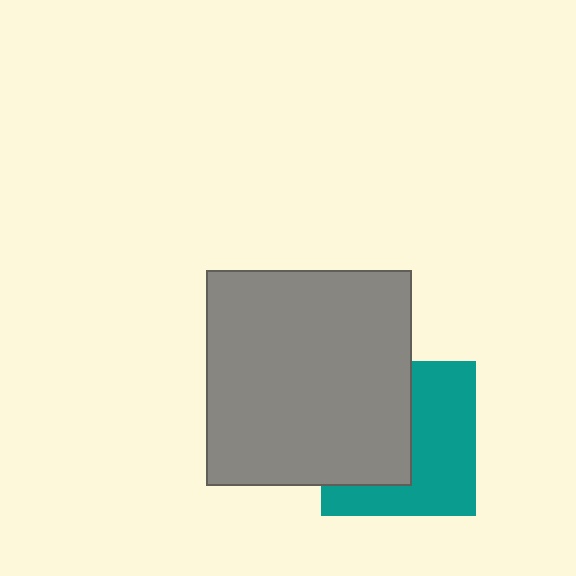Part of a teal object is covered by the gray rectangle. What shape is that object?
It is a square.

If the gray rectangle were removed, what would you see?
You would see the complete teal square.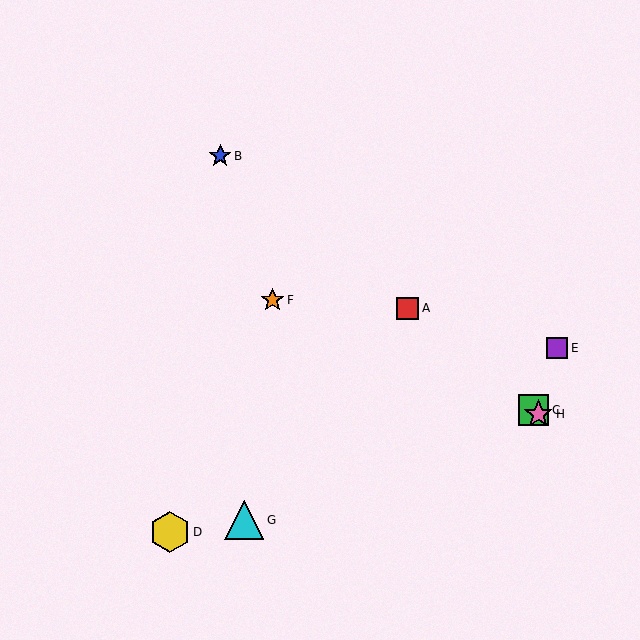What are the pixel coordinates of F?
Object F is at (273, 300).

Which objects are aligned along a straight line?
Objects A, B, C, H are aligned along a straight line.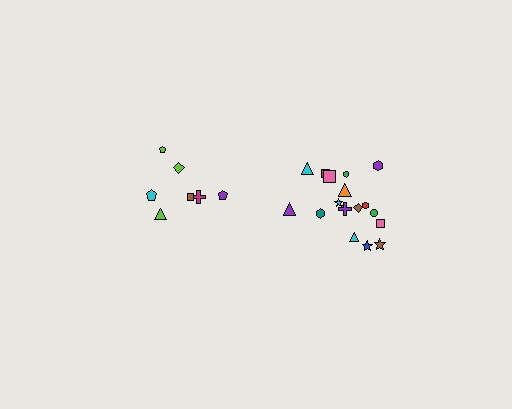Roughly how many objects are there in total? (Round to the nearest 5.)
Roughly 25 objects in total.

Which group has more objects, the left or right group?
The right group.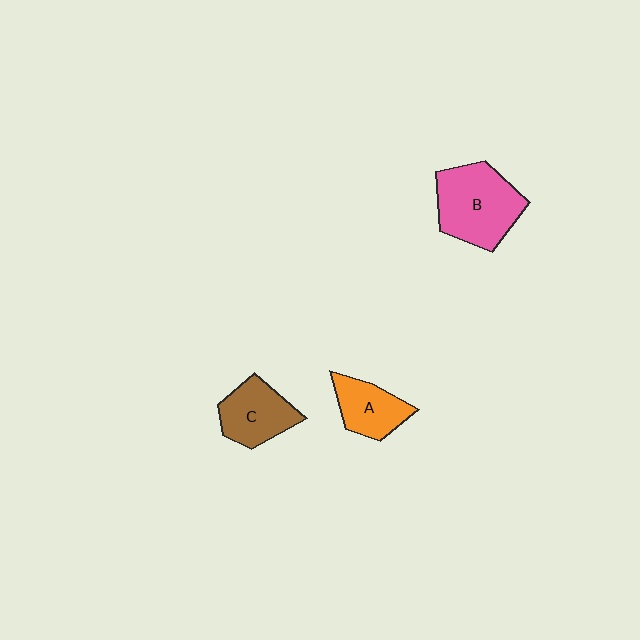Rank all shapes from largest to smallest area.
From largest to smallest: B (pink), C (brown), A (orange).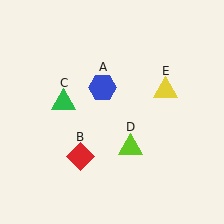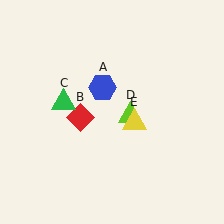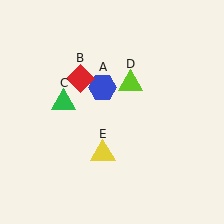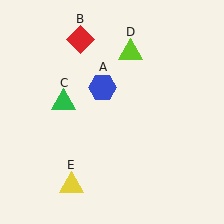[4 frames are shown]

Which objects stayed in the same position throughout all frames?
Blue hexagon (object A) and green triangle (object C) remained stationary.